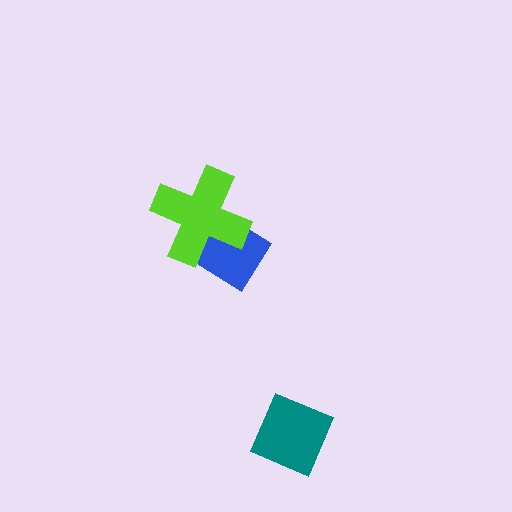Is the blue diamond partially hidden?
Yes, it is partially covered by another shape.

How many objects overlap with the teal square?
0 objects overlap with the teal square.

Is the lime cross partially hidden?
No, no other shape covers it.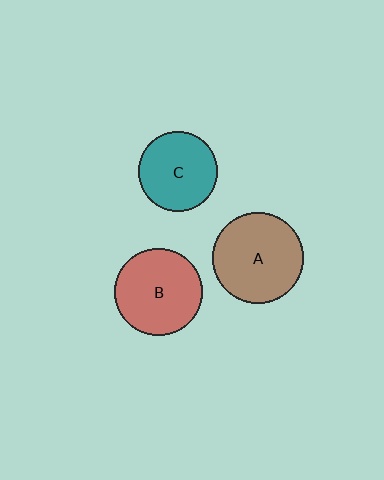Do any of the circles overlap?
No, none of the circles overlap.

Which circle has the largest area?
Circle A (brown).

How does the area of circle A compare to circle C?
Approximately 1.3 times.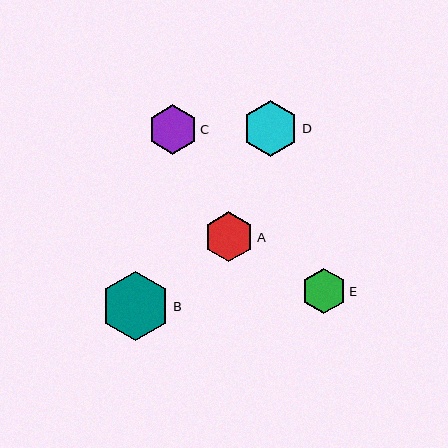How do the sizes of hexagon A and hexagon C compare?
Hexagon A and hexagon C are approximately the same size.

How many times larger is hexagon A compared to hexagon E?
Hexagon A is approximately 1.1 times the size of hexagon E.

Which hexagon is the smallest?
Hexagon E is the smallest with a size of approximately 45 pixels.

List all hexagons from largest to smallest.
From largest to smallest: B, D, A, C, E.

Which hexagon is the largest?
Hexagon B is the largest with a size of approximately 69 pixels.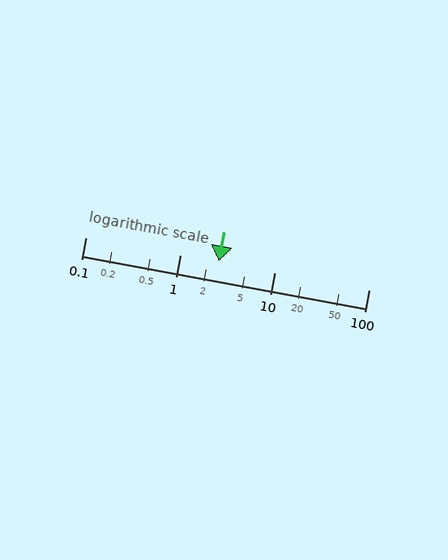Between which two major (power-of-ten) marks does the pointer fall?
The pointer is between 1 and 10.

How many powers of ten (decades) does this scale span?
The scale spans 3 decades, from 0.1 to 100.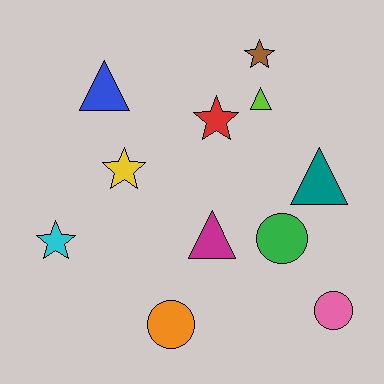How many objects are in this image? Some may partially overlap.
There are 11 objects.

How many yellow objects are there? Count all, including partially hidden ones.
There is 1 yellow object.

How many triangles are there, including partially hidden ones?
There are 4 triangles.